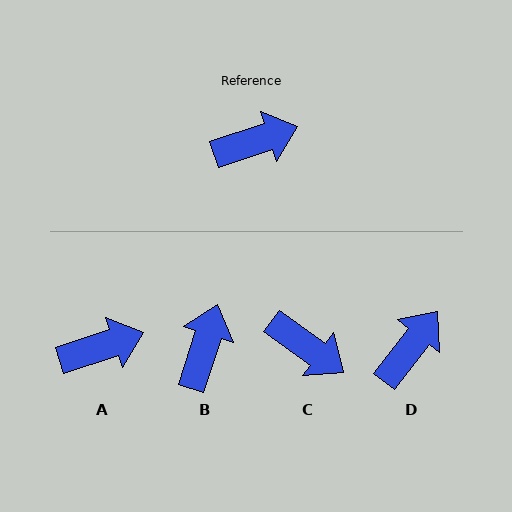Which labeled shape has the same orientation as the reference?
A.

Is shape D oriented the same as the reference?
No, it is off by about 34 degrees.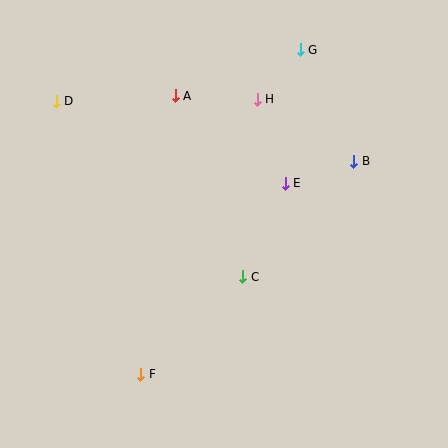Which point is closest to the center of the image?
Point C at (243, 277) is closest to the center.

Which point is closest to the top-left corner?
Point D is closest to the top-left corner.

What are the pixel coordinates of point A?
Point A is at (175, 96).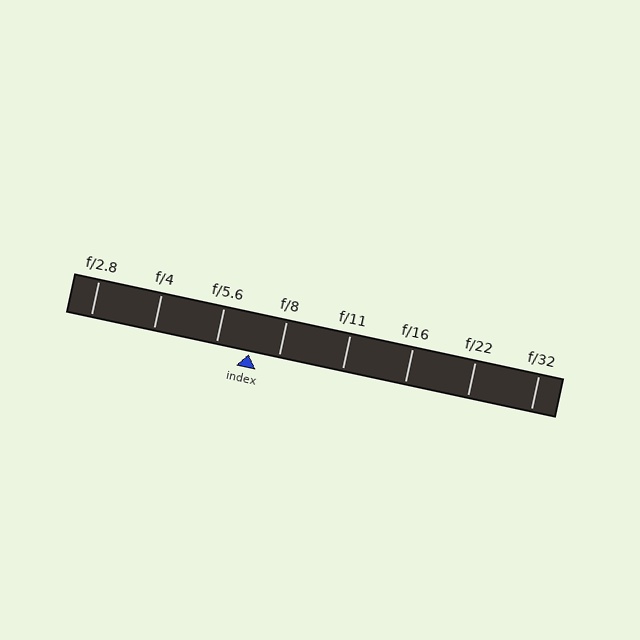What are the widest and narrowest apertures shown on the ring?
The widest aperture shown is f/2.8 and the narrowest is f/32.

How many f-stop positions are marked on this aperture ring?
There are 8 f-stop positions marked.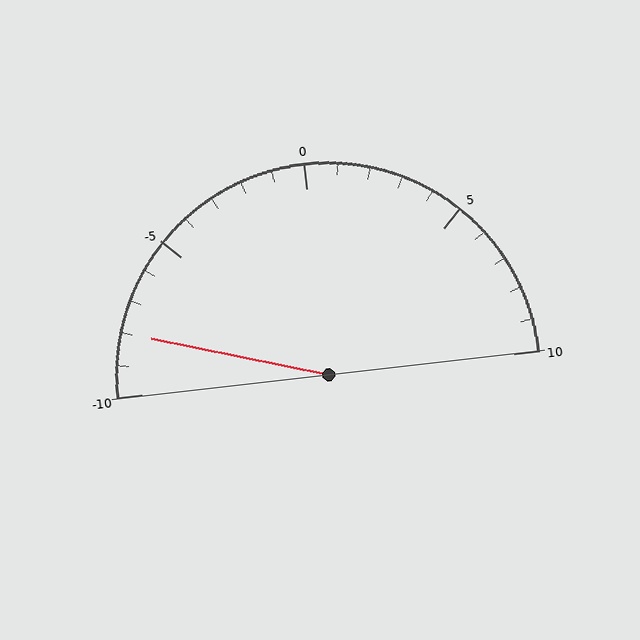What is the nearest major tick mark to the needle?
The nearest major tick mark is -10.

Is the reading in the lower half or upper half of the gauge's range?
The reading is in the lower half of the range (-10 to 10).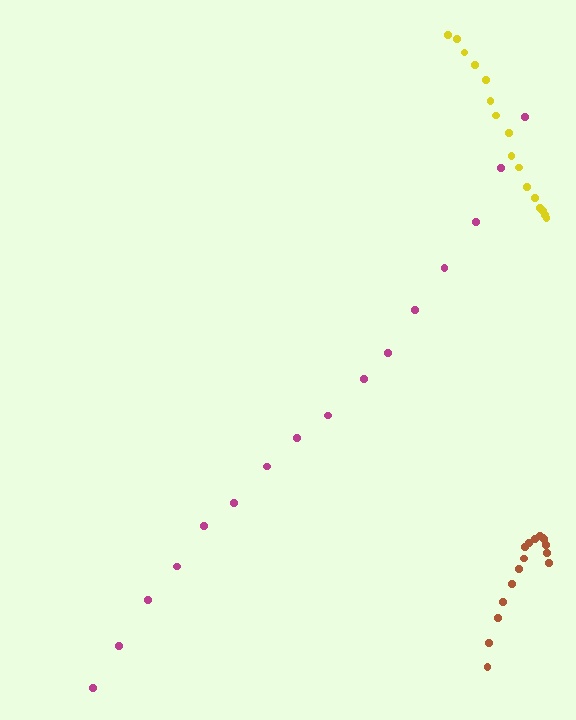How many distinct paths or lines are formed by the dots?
There are 3 distinct paths.